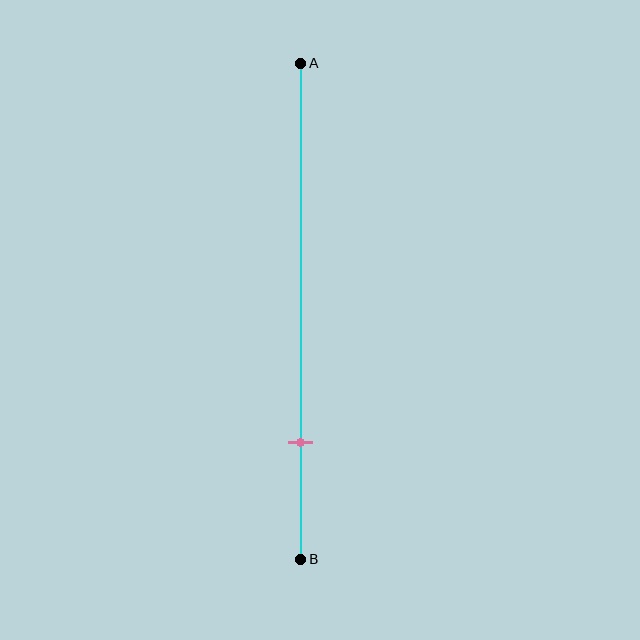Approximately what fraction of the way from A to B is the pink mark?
The pink mark is approximately 75% of the way from A to B.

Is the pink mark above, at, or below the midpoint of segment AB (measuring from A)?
The pink mark is below the midpoint of segment AB.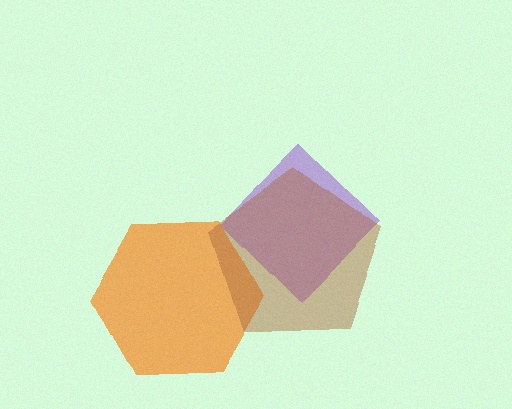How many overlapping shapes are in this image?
There are 3 overlapping shapes in the image.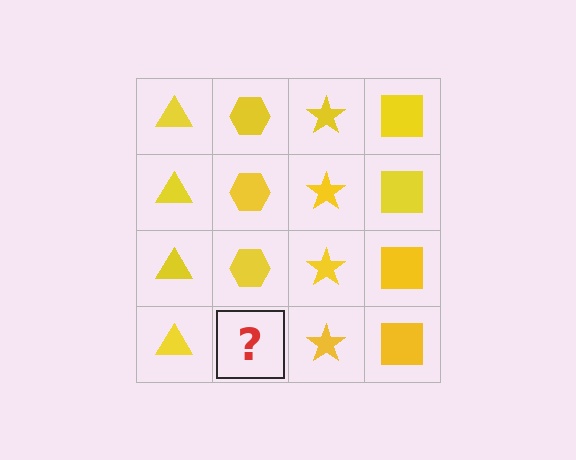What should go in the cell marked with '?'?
The missing cell should contain a yellow hexagon.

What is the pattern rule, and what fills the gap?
The rule is that each column has a consistent shape. The gap should be filled with a yellow hexagon.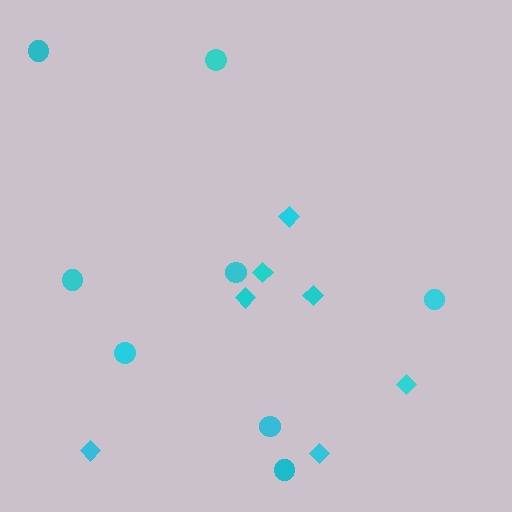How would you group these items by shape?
There are 2 groups: one group of diamonds (7) and one group of circles (8).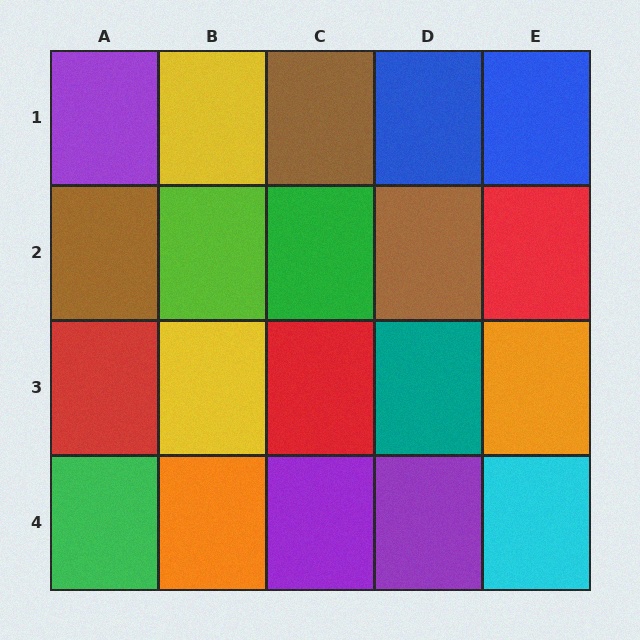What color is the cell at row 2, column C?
Green.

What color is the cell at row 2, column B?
Lime.